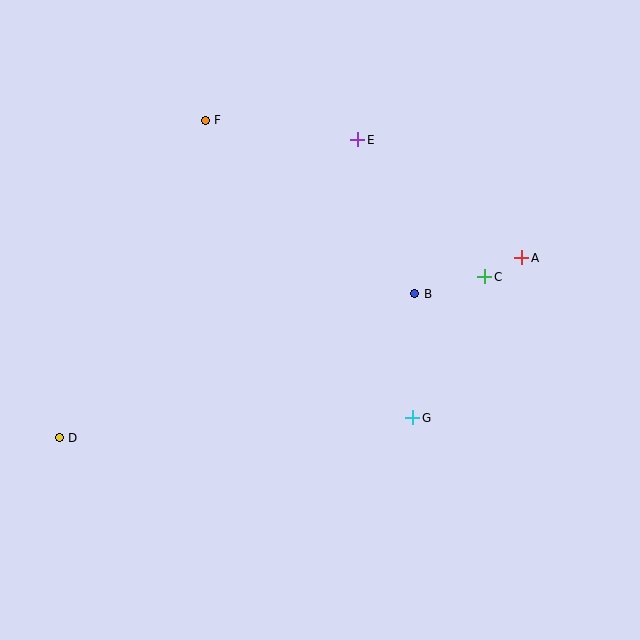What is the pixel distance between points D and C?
The distance between D and C is 455 pixels.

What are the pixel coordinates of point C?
Point C is at (485, 277).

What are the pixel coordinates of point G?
Point G is at (413, 418).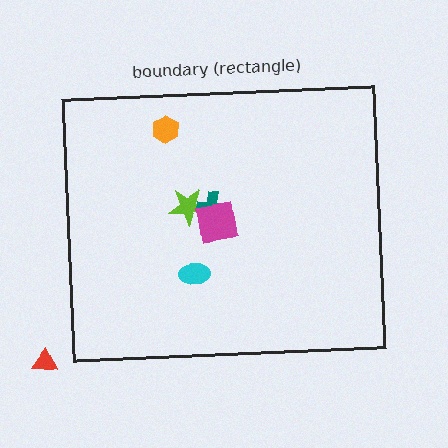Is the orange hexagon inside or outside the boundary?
Inside.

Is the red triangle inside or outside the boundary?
Outside.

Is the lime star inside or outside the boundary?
Inside.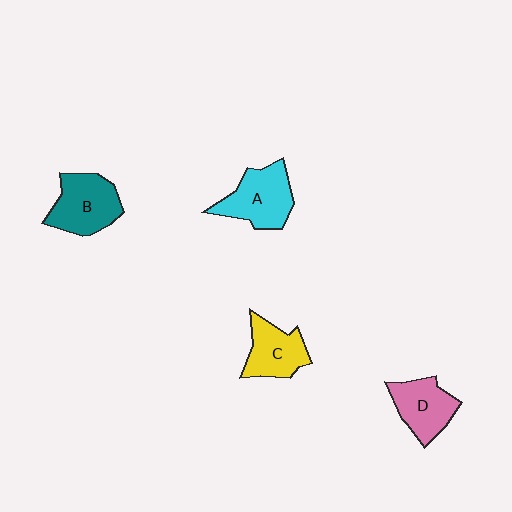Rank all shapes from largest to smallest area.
From largest to smallest: B (teal), A (cyan), D (pink), C (yellow).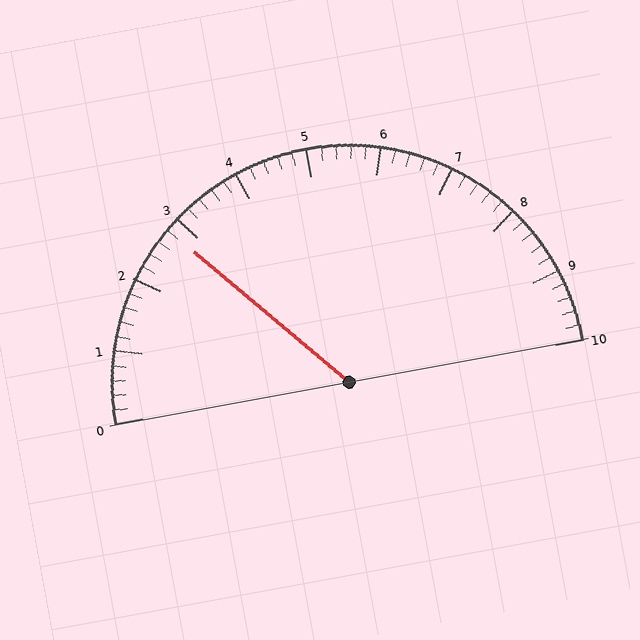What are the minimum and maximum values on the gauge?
The gauge ranges from 0 to 10.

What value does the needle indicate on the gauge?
The needle indicates approximately 2.8.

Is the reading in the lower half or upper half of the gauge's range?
The reading is in the lower half of the range (0 to 10).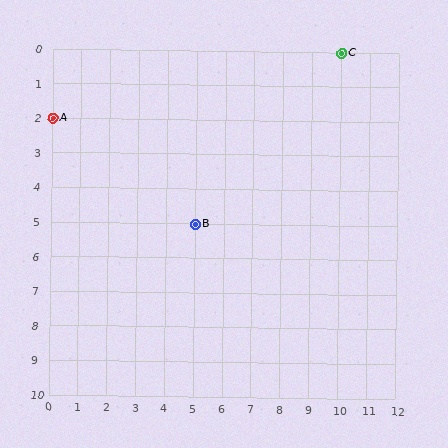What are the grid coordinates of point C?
Point C is at grid coordinates (10, 0).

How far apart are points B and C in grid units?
Points B and C are 5 columns and 5 rows apart (about 7.1 grid units diagonally).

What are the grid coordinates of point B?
Point B is at grid coordinates (5, 5).